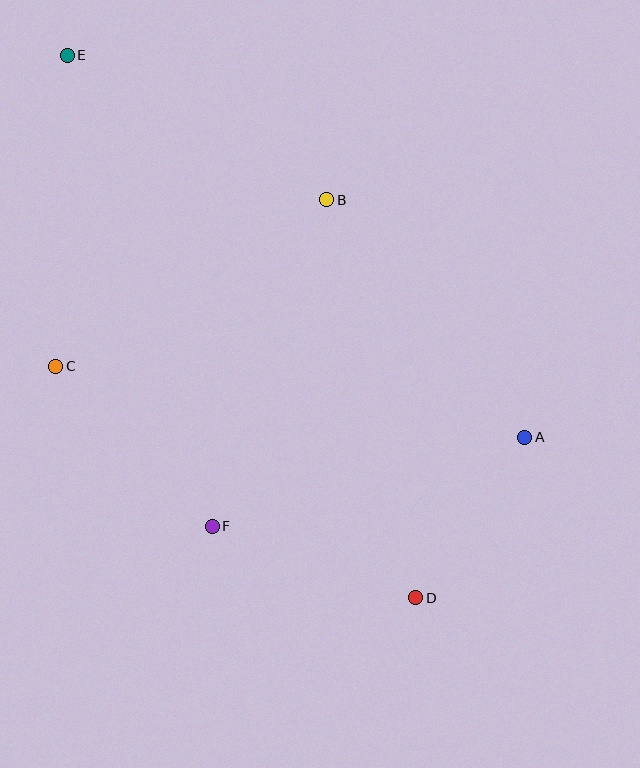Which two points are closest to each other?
Points A and D are closest to each other.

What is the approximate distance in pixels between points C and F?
The distance between C and F is approximately 224 pixels.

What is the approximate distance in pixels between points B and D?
The distance between B and D is approximately 408 pixels.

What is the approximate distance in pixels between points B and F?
The distance between B and F is approximately 346 pixels.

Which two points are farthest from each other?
Points D and E are farthest from each other.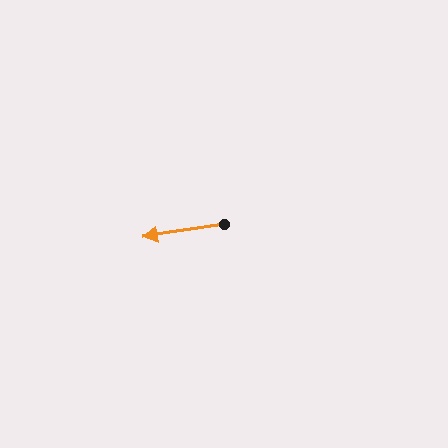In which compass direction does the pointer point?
West.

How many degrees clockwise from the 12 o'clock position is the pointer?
Approximately 261 degrees.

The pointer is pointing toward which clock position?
Roughly 9 o'clock.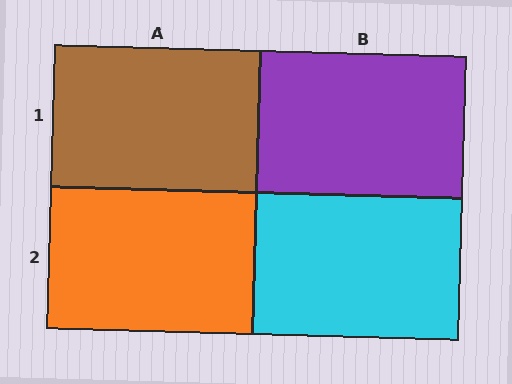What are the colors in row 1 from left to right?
Brown, purple.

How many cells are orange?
1 cell is orange.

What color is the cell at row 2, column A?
Orange.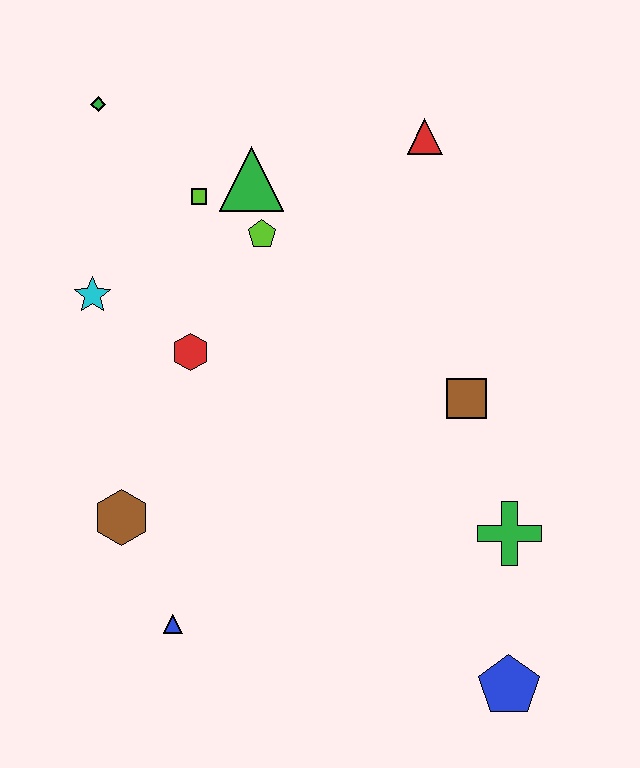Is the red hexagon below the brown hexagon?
No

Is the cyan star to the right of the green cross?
No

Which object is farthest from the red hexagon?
The blue pentagon is farthest from the red hexagon.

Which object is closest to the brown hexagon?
The blue triangle is closest to the brown hexagon.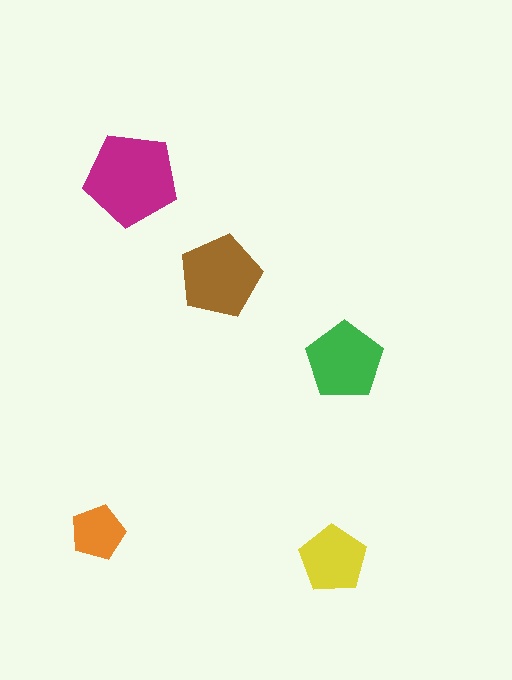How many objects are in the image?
There are 5 objects in the image.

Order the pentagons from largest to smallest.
the magenta one, the brown one, the green one, the yellow one, the orange one.